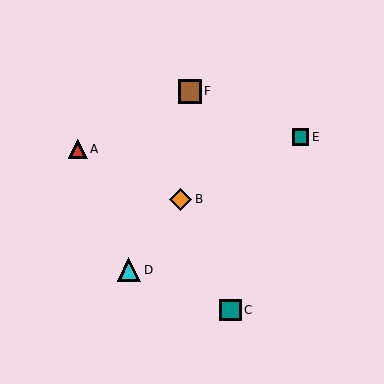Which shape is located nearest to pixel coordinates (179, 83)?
The brown square (labeled F) at (190, 91) is nearest to that location.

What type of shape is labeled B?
Shape B is an orange diamond.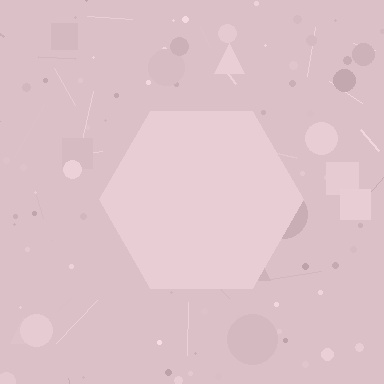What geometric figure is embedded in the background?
A hexagon is embedded in the background.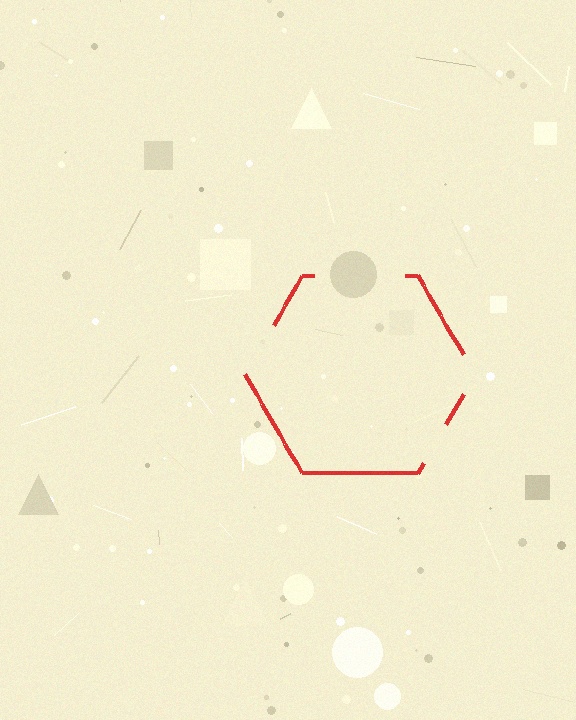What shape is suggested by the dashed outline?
The dashed outline suggests a hexagon.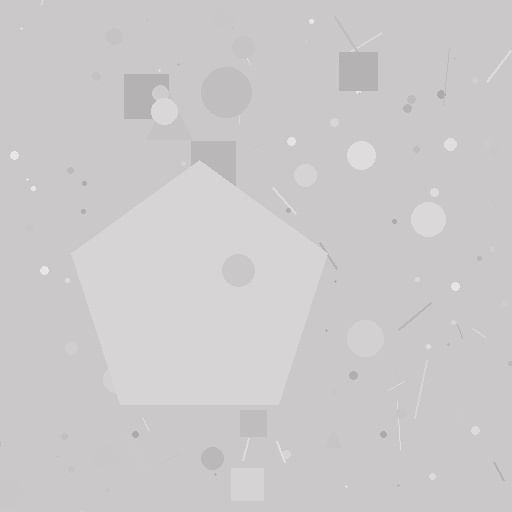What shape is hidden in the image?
A pentagon is hidden in the image.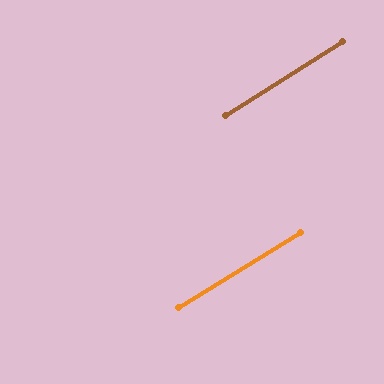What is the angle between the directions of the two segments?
Approximately 0 degrees.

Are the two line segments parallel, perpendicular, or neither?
Parallel — their directions differ by only 0.4°.